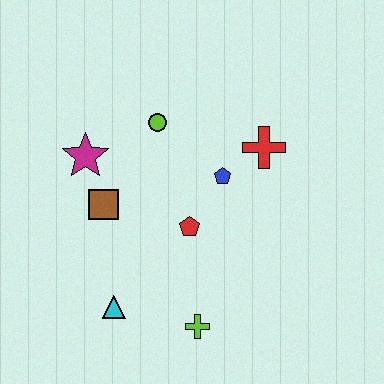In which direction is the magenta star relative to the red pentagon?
The magenta star is to the left of the red pentagon.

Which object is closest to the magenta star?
The brown square is closest to the magenta star.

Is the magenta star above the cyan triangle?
Yes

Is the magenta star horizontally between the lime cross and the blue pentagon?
No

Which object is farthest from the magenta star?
The lime cross is farthest from the magenta star.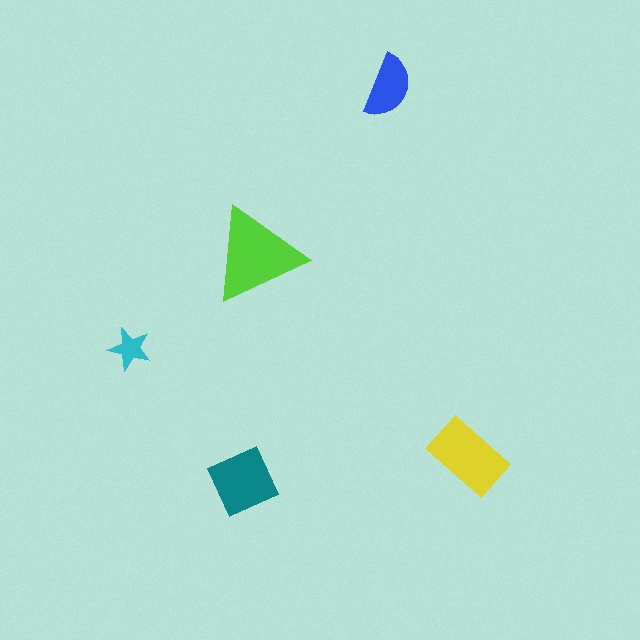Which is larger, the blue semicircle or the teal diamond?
The teal diamond.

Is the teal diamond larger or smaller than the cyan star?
Larger.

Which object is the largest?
The lime triangle.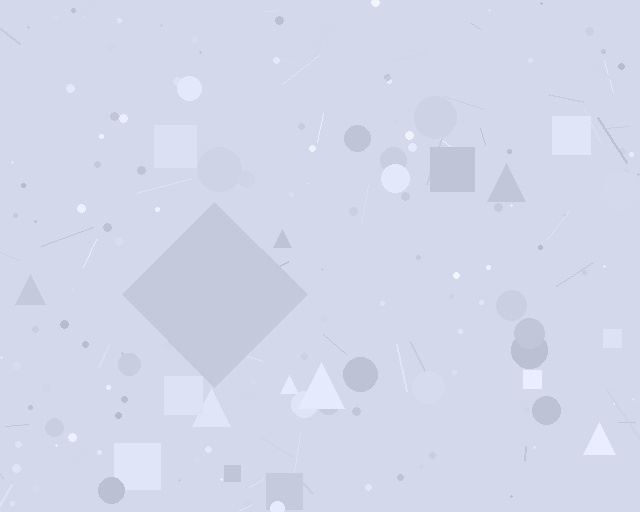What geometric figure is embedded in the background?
A diamond is embedded in the background.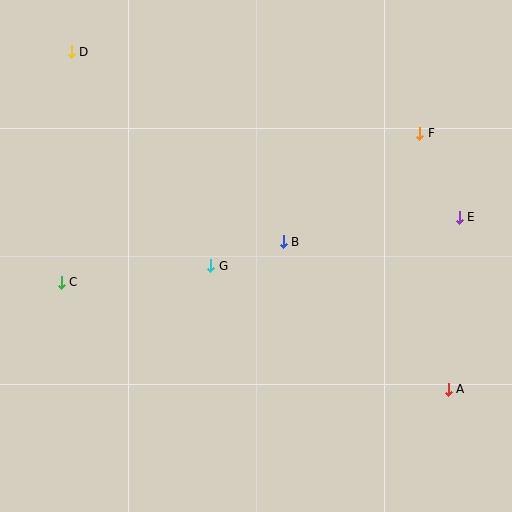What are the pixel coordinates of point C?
Point C is at (61, 282).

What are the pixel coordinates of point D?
Point D is at (71, 52).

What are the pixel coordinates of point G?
Point G is at (211, 266).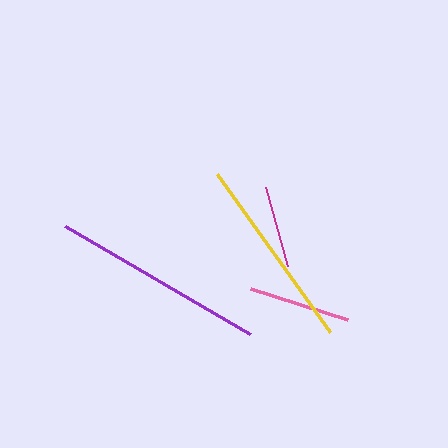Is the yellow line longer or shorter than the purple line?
The purple line is longer than the yellow line.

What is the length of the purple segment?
The purple segment is approximately 214 pixels long.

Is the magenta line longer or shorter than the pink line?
The pink line is longer than the magenta line.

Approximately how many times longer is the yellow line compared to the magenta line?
The yellow line is approximately 2.4 times the length of the magenta line.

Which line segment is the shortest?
The magenta line is the shortest at approximately 82 pixels.